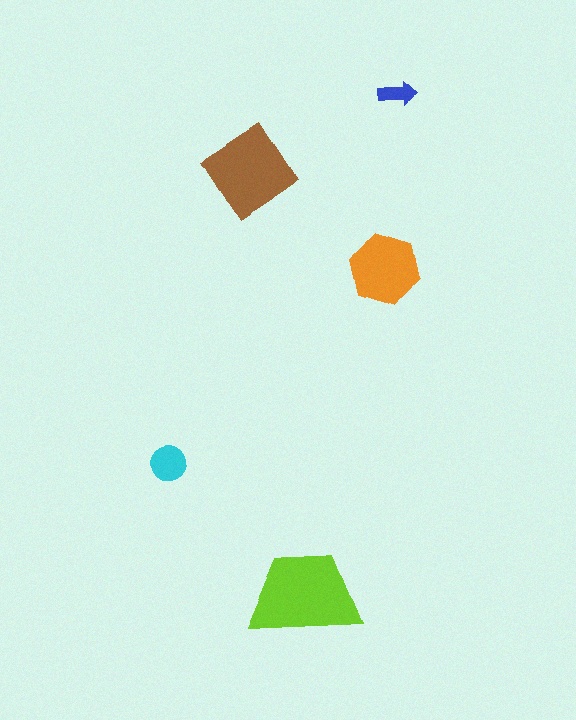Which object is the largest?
The lime trapezoid.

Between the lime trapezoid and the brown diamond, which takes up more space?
The lime trapezoid.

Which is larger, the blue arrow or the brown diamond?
The brown diamond.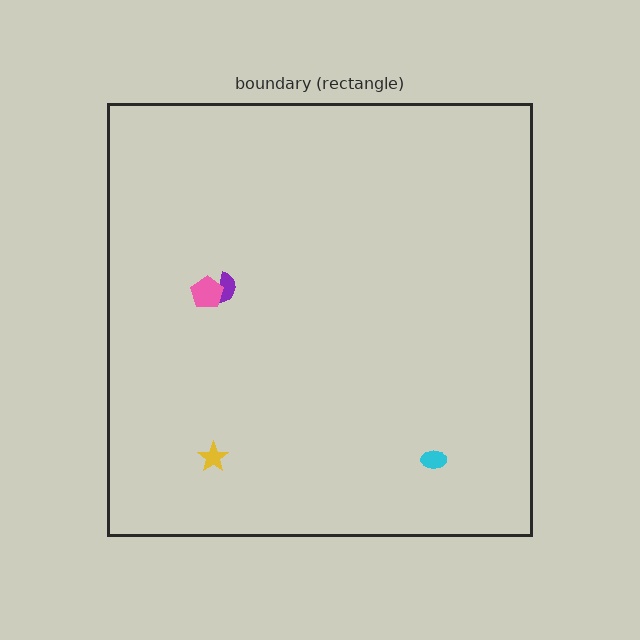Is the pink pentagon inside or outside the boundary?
Inside.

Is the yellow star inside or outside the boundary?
Inside.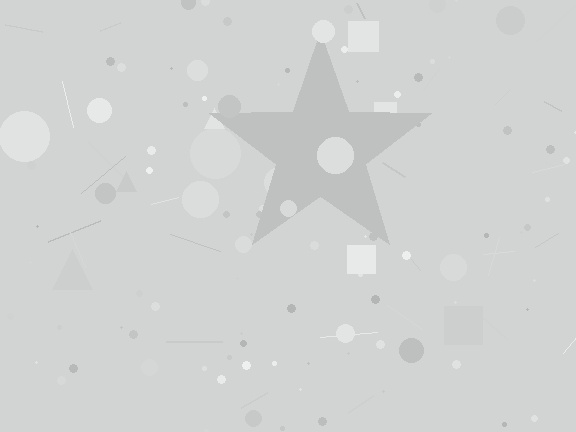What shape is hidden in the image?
A star is hidden in the image.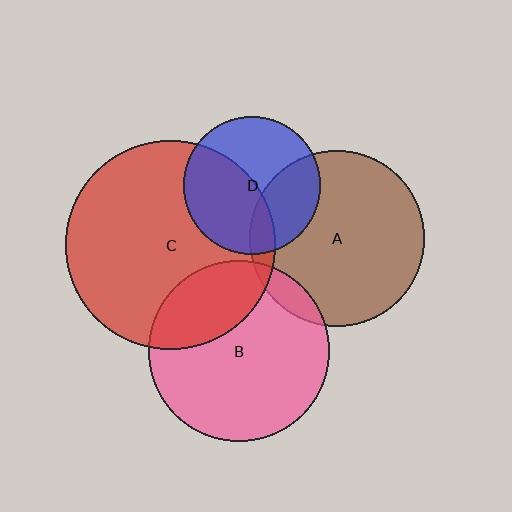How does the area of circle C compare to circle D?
Approximately 2.3 times.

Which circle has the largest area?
Circle C (red).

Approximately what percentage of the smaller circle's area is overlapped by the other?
Approximately 30%.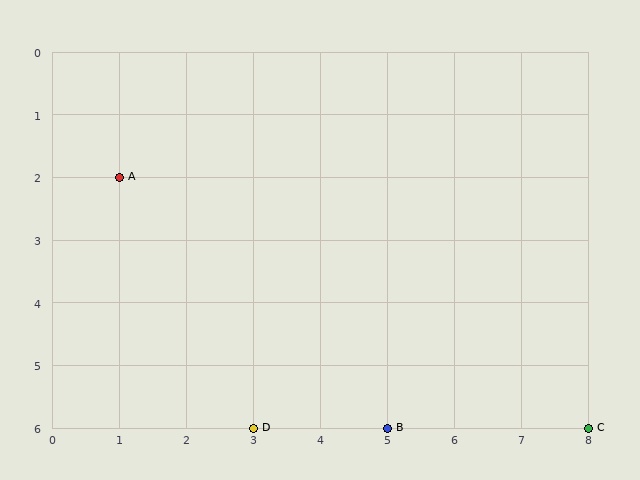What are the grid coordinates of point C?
Point C is at grid coordinates (8, 6).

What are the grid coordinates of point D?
Point D is at grid coordinates (3, 6).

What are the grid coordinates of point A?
Point A is at grid coordinates (1, 2).